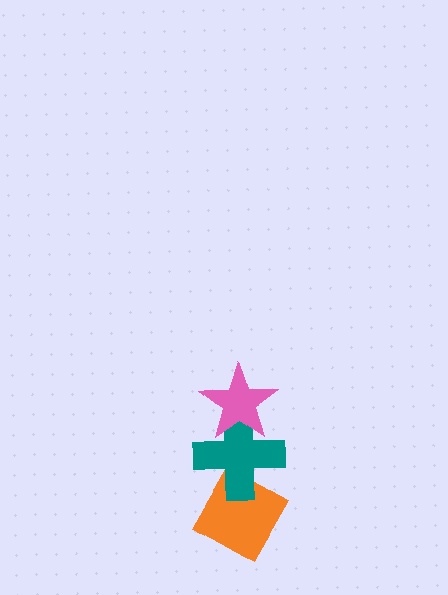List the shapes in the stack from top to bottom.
From top to bottom: the pink star, the teal cross, the orange diamond.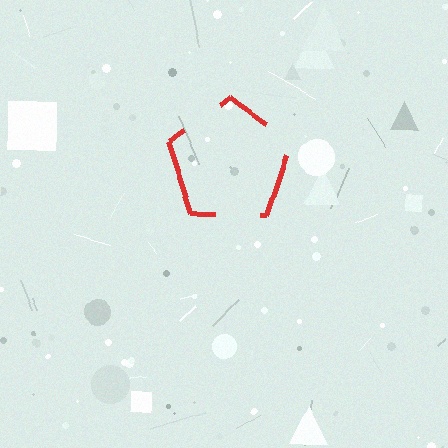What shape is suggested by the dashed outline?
The dashed outline suggests a pentagon.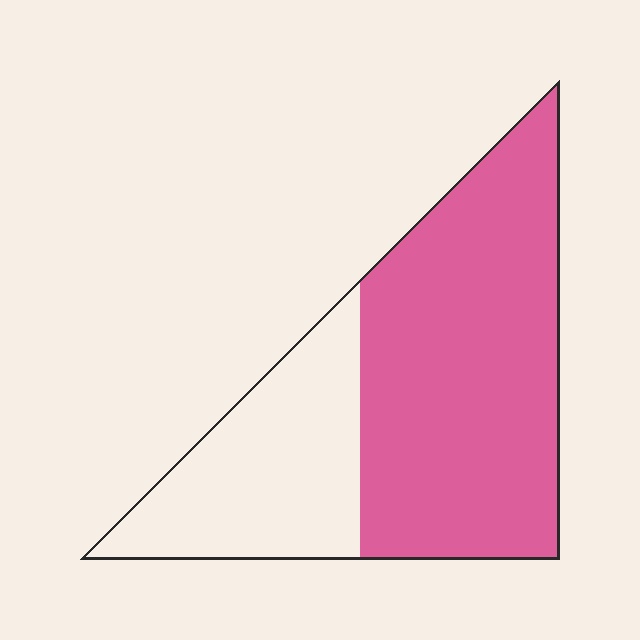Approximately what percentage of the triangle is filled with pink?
Approximately 65%.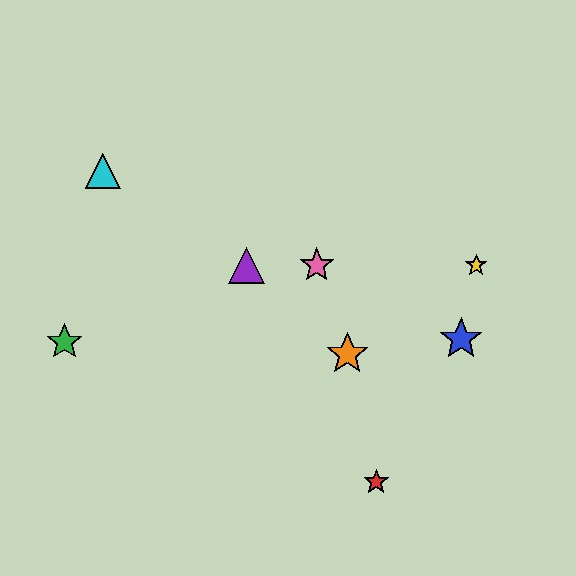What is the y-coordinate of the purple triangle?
The purple triangle is at y≈265.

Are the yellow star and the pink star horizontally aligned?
Yes, both are at y≈265.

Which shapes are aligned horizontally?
The yellow star, the purple triangle, the pink star are aligned horizontally.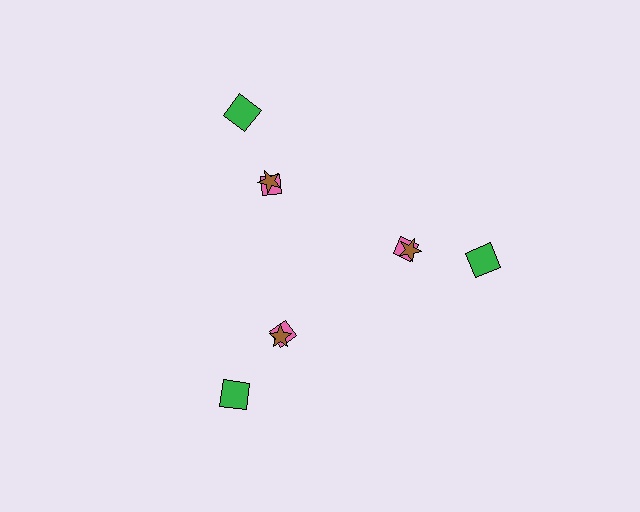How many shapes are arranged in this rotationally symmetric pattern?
There are 9 shapes, arranged in 3 groups of 3.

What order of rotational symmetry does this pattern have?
This pattern has 3-fold rotational symmetry.